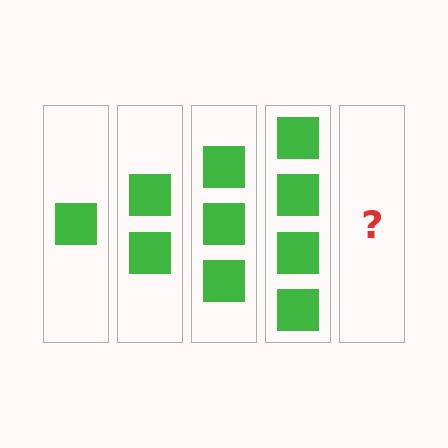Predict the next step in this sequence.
The next step is 5 squares.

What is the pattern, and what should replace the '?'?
The pattern is that each step adds one more square. The '?' should be 5 squares.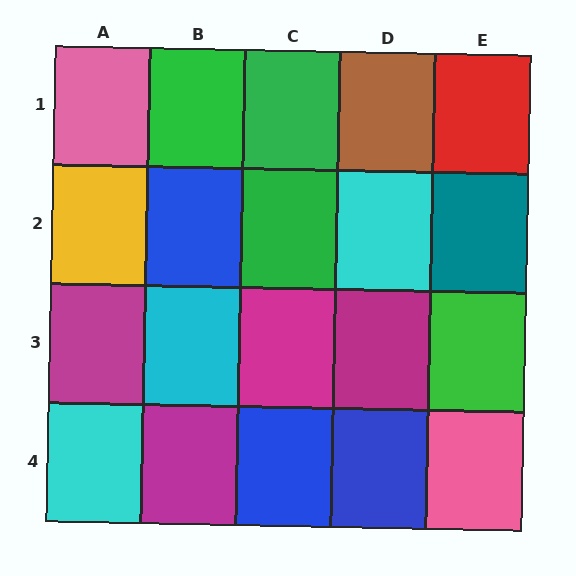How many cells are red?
1 cell is red.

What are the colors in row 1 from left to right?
Pink, green, green, brown, red.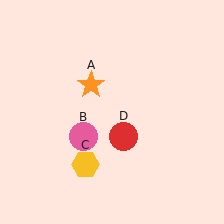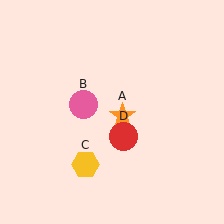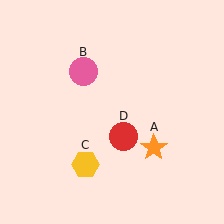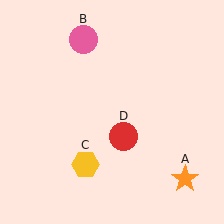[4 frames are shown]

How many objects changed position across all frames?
2 objects changed position: orange star (object A), pink circle (object B).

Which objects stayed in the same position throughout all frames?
Yellow hexagon (object C) and red circle (object D) remained stationary.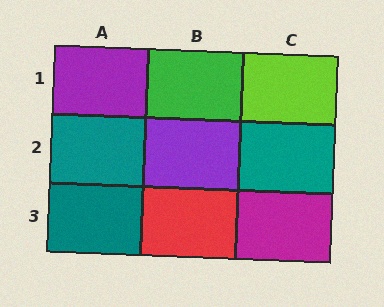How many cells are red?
1 cell is red.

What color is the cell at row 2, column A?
Teal.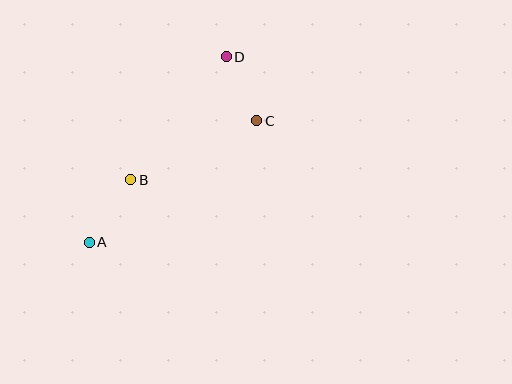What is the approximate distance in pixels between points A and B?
The distance between A and B is approximately 75 pixels.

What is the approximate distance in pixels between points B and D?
The distance between B and D is approximately 156 pixels.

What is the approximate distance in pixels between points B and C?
The distance between B and C is approximately 139 pixels.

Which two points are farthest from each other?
Points A and D are farthest from each other.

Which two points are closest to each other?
Points C and D are closest to each other.